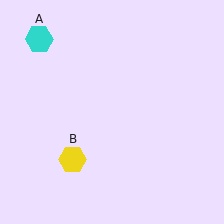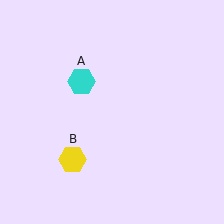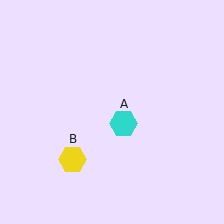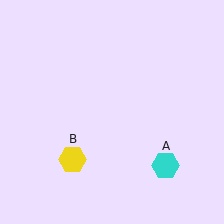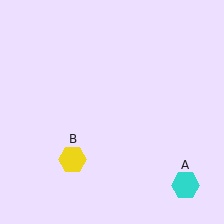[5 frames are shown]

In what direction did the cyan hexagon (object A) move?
The cyan hexagon (object A) moved down and to the right.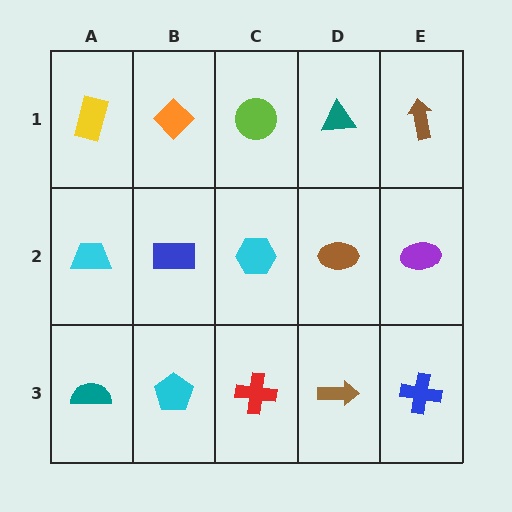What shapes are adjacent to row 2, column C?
A lime circle (row 1, column C), a red cross (row 3, column C), a blue rectangle (row 2, column B), a brown ellipse (row 2, column D).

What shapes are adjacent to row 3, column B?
A blue rectangle (row 2, column B), a teal semicircle (row 3, column A), a red cross (row 3, column C).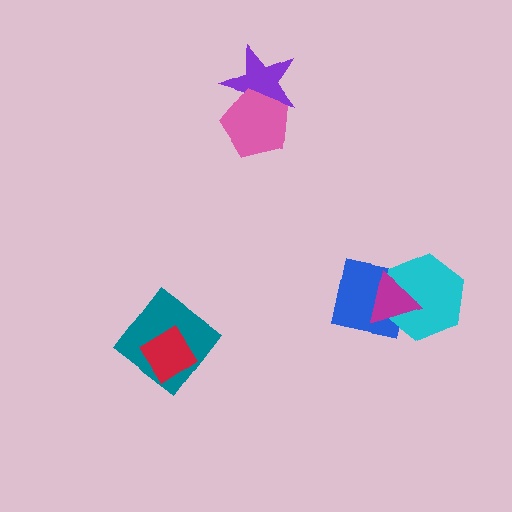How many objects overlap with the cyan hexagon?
2 objects overlap with the cyan hexagon.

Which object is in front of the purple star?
The pink pentagon is in front of the purple star.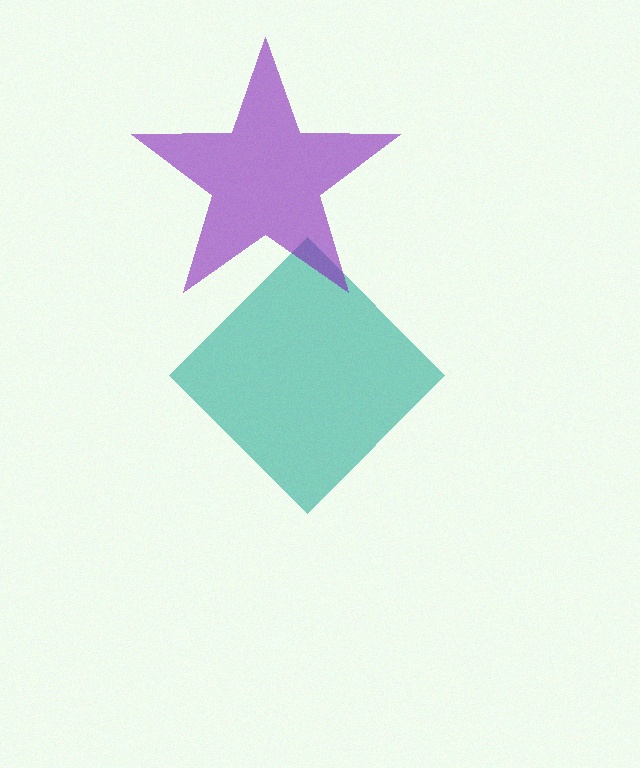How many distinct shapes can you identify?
There are 2 distinct shapes: a teal diamond, a purple star.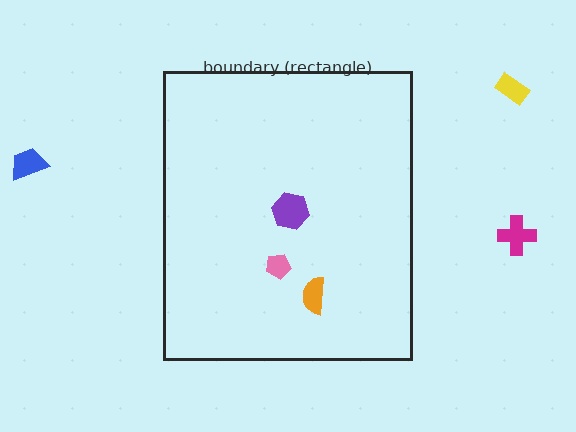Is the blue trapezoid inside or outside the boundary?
Outside.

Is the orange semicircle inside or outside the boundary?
Inside.